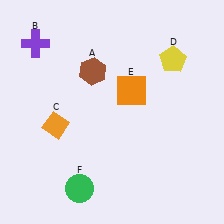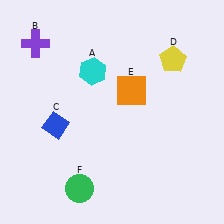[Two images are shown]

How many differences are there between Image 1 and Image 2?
There are 2 differences between the two images.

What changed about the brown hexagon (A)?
In Image 1, A is brown. In Image 2, it changed to cyan.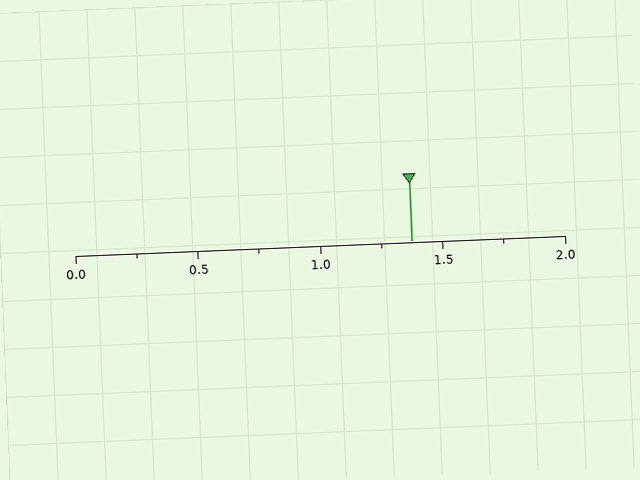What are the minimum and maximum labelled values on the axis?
The axis runs from 0.0 to 2.0.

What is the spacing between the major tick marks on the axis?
The major ticks are spaced 0.5 apart.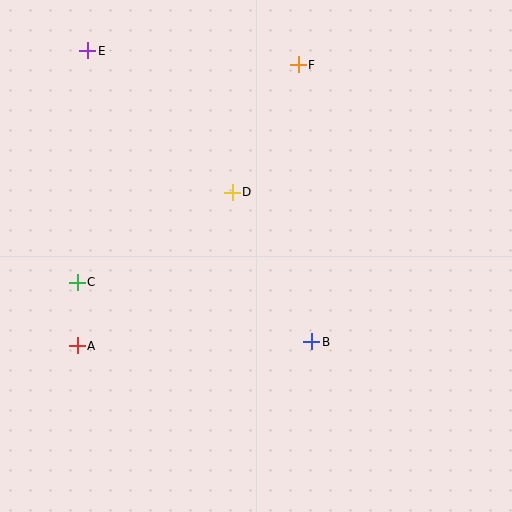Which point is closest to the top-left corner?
Point E is closest to the top-left corner.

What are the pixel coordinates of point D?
Point D is at (232, 192).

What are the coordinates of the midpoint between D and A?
The midpoint between D and A is at (155, 269).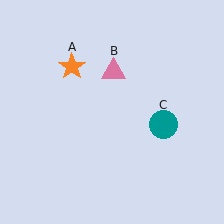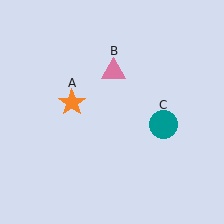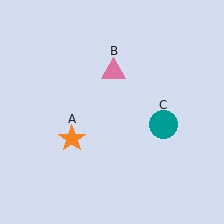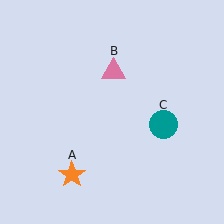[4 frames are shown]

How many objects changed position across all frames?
1 object changed position: orange star (object A).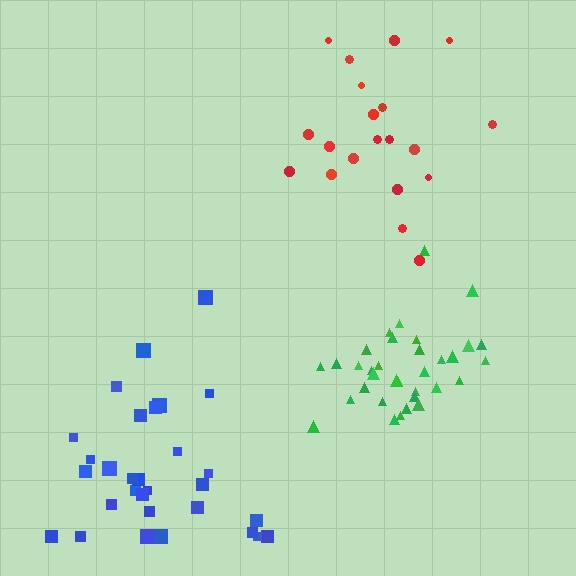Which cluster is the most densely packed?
Green.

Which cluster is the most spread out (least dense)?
Red.